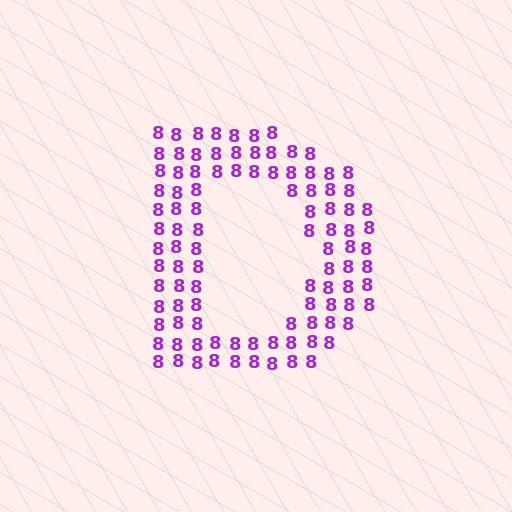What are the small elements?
The small elements are digit 8's.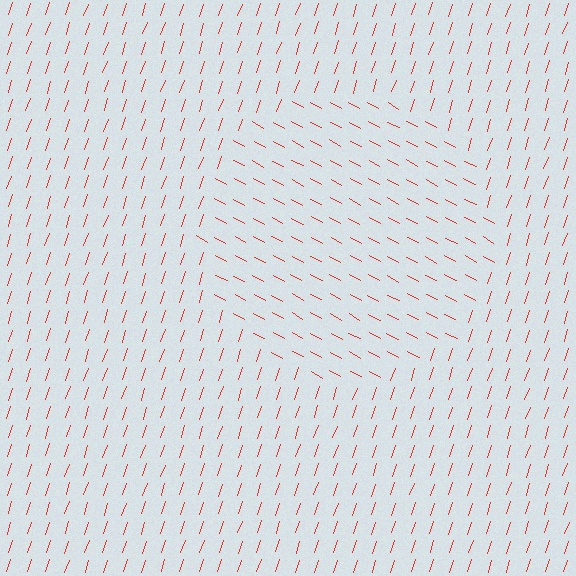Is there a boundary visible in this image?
Yes, there is a texture boundary formed by a change in line orientation.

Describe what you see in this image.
The image is filled with small red line segments. A circle region in the image has lines oriented differently from the surrounding lines, creating a visible texture boundary.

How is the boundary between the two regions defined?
The boundary is defined purely by a change in line orientation (approximately 80 degrees difference). All lines are the same color and thickness.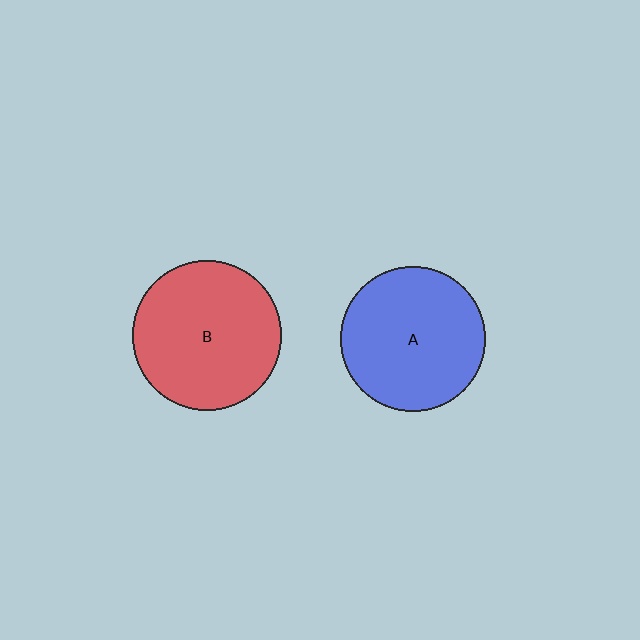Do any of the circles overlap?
No, none of the circles overlap.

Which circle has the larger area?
Circle B (red).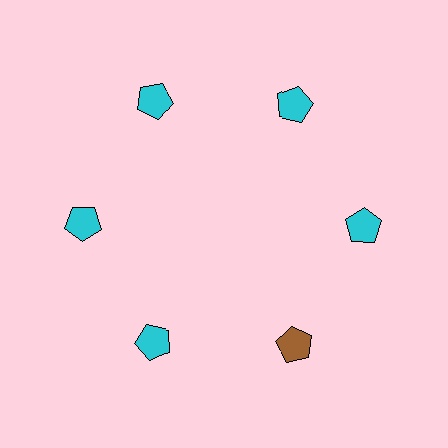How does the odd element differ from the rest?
It has a different color: brown instead of cyan.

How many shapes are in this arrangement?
There are 6 shapes arranged in a ring pattern.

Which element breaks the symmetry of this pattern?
The brown pentagon at roughly the 5 o'clock position breaks the symmetry. All other shapes are cyan pentagons.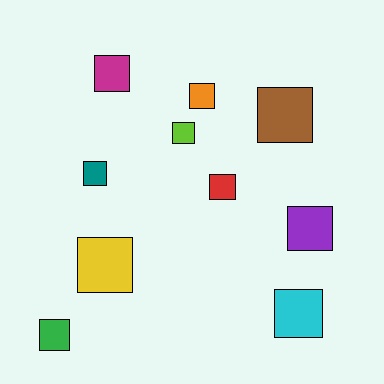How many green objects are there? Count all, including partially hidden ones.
There is 1 green object.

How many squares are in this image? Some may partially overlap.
There are 10 squares.